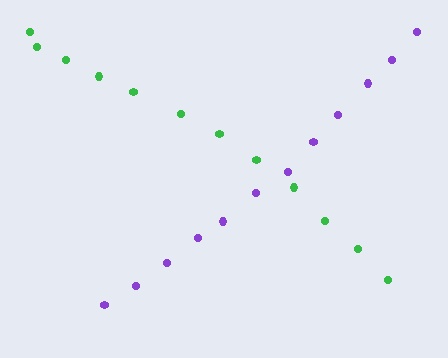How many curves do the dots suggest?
There are 2 distinct paths.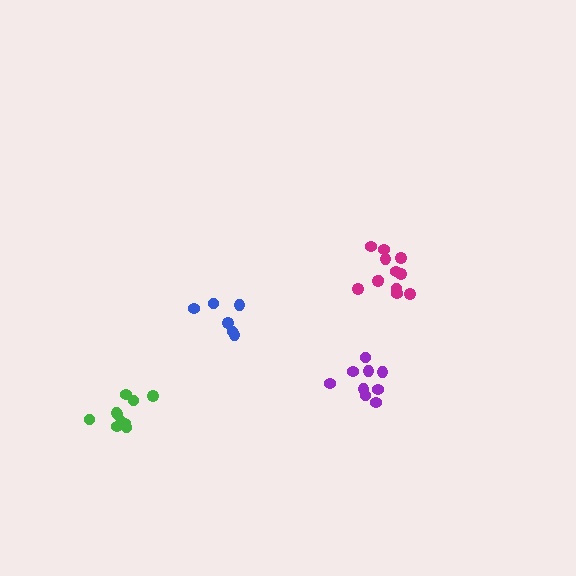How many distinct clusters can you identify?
There are 4 distinct clusters.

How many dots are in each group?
Group 1: 12 dots, Group 2: 9 dots, Group 3: 11 dots, Group 4: 6 dots (38 total).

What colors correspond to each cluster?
The clusters are colored: magenta, purple, green, blue.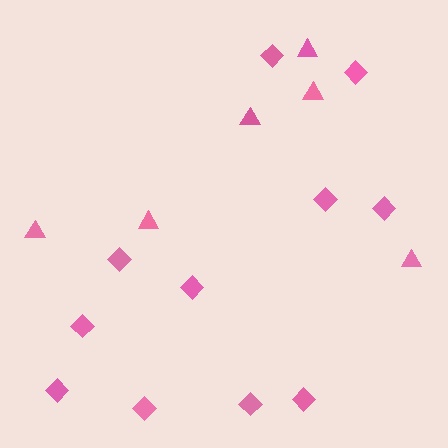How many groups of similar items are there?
There are 2 groups: one group of triangles (6) and one group of diamonds (11).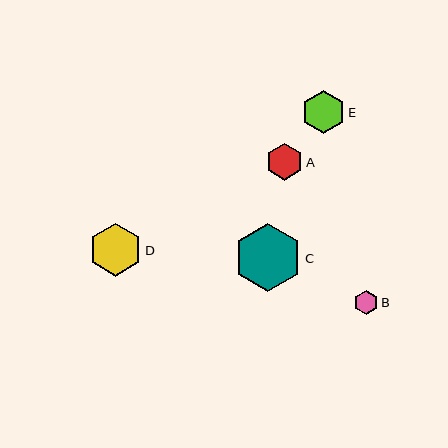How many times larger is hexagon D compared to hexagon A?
Hexagon D is approximately 1.4 times the size of hexagon A.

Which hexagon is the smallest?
Hexagon B is the smallest with a size of approximately 24 pixels.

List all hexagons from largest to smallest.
From largest to smallest: C, D, E, A, B.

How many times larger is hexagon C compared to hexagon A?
Hexagon C is approximately 1.9 times the size of hexagon A.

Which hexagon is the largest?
Hexagon C is the largest with a size of approximately 68 pixels.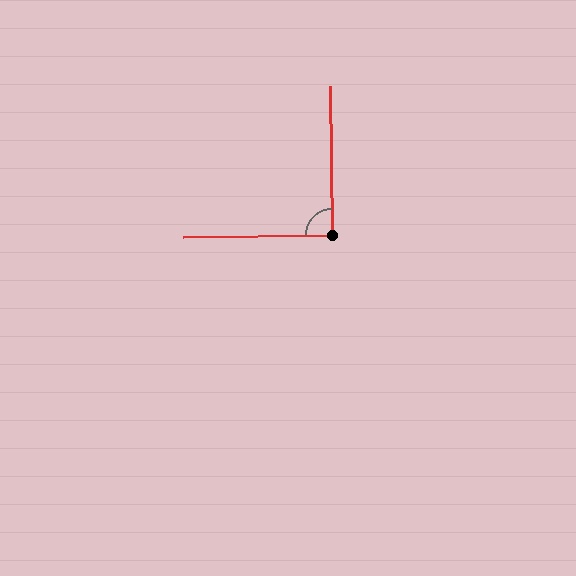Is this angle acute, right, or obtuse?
It is approximately a right angle.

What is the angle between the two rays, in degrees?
Approximately 90 degrees.